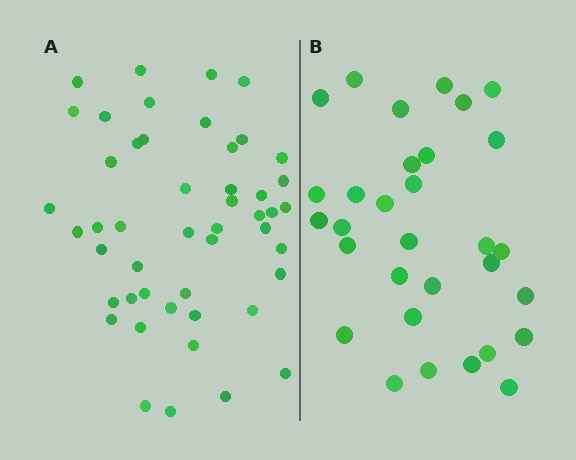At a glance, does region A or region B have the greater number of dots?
Region A (the left region) has more dots.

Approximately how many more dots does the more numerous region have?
Region A has approximately 15 more dots than region B.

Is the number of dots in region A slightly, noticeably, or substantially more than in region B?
Region A has substantially more. The ratio is roughly 1.5 to 1.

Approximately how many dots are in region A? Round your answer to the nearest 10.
About 50 dots. (The exact count is 48, which rounds to 50.)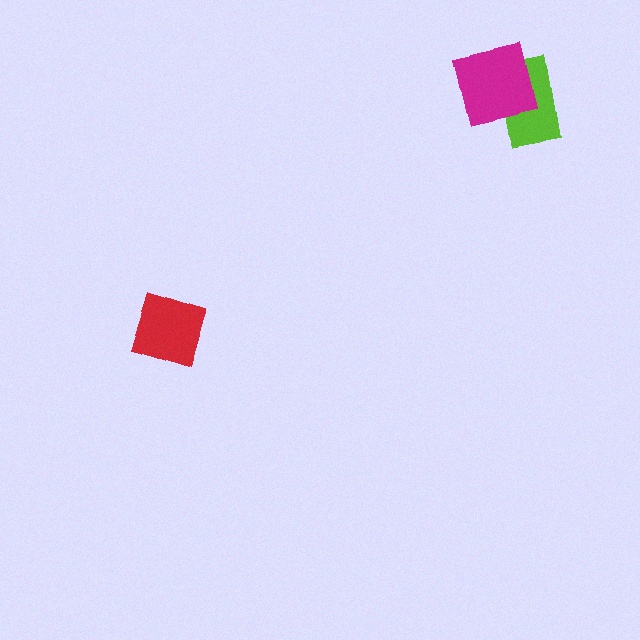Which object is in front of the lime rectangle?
The magenta square is in front of the lime rectangle.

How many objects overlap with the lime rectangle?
1 object overlaps with the lime rectangle.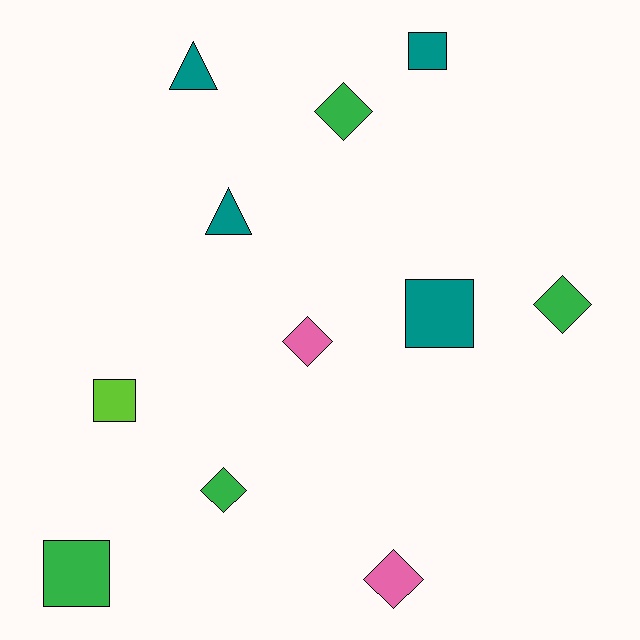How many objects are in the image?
There are 11 objects.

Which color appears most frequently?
Green, with 4 objects.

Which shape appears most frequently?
Diamond, with 5 objects.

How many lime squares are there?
There is 1 lime square.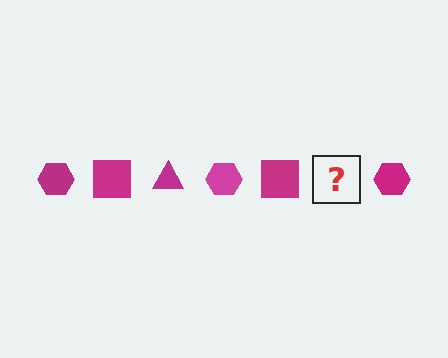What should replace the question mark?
The question mark should be replaced with a magenta triangle.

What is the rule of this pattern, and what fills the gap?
The rule is that the pattern cycles through hexagon, square, triangle shapes in magenta. The gap should be filled with a magenta triangle.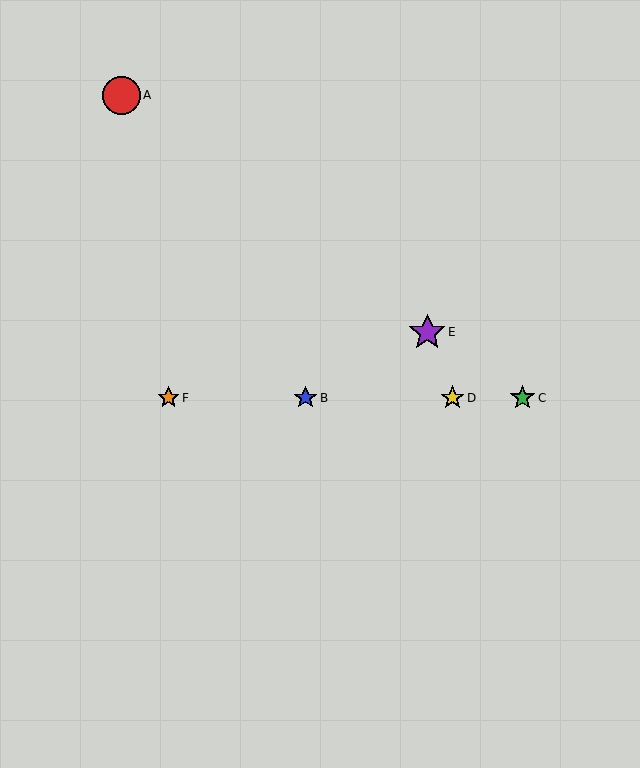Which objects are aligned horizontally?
Objects B, C, D, F are aligned horizontally.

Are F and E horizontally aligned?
No, F is at y≈398 and E is at y≈332.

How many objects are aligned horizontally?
4 objects (B, C, D, F) are aligned horizontally.